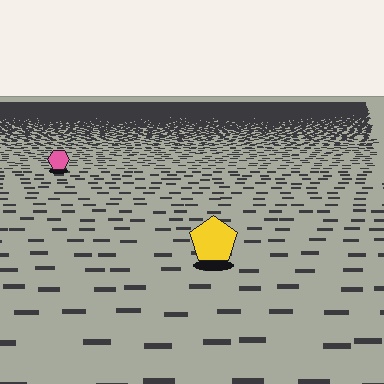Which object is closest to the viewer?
The yellow pentagon is closest. The texture marks near it are larger and more spread out.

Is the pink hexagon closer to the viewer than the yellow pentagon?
No. The yellow pentagon is closer — you can tell from the texture gradient: the ground texture is coarser near it.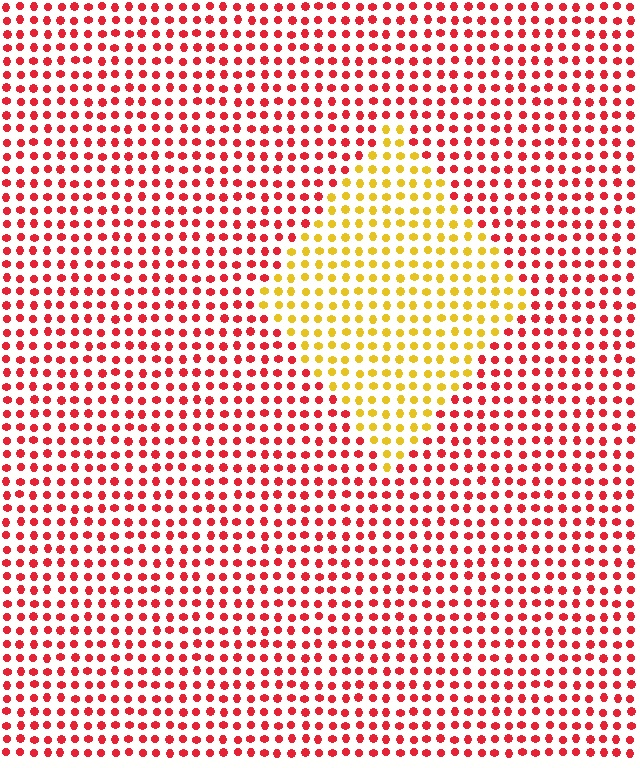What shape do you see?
I see a diamond.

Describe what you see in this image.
The image is filled with small red elements in a uniform arrangement. A diamond-shaped region is visible where the elements are tinted to a slightly different hue, forming a subtle color boundary.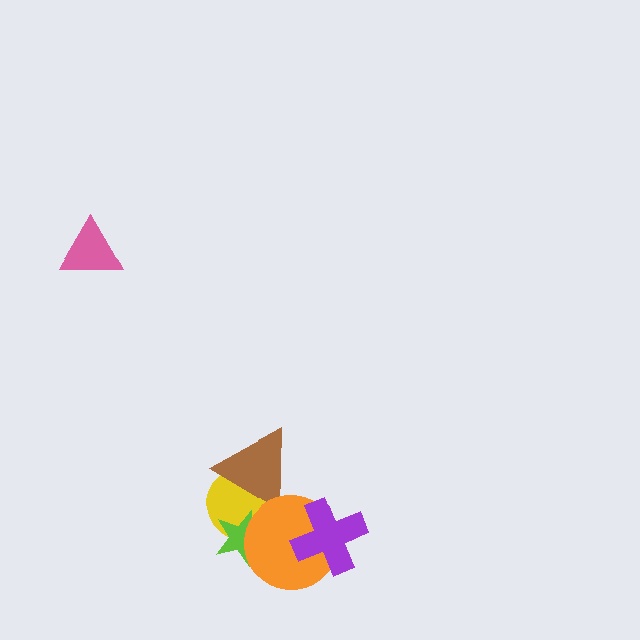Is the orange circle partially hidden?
Yes, it is partially covered by another shape.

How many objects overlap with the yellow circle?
3 objects overlap with the yellow circle.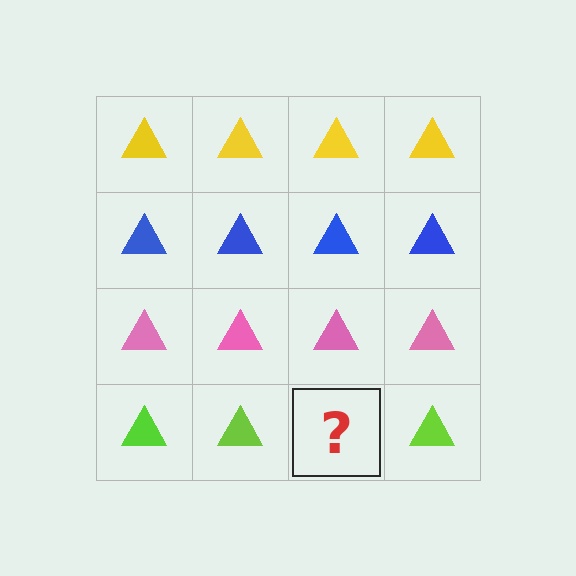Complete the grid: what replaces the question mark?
The question mark should be replaced with a lime triangle.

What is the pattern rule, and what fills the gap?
The rule is that each row has a consistent color. The gap should be filled with a lime triangle.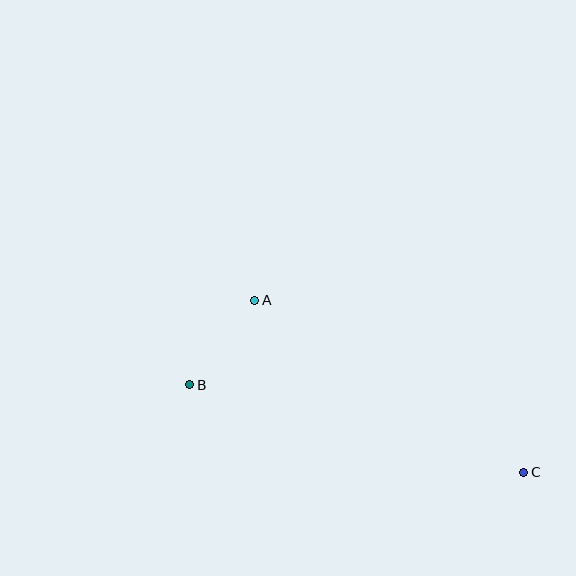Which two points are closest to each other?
Points A and B are closest to each other.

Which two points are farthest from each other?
Points B and C are farthest from each other.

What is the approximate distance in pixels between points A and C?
The distance between A and C is approximately 319 pixels.